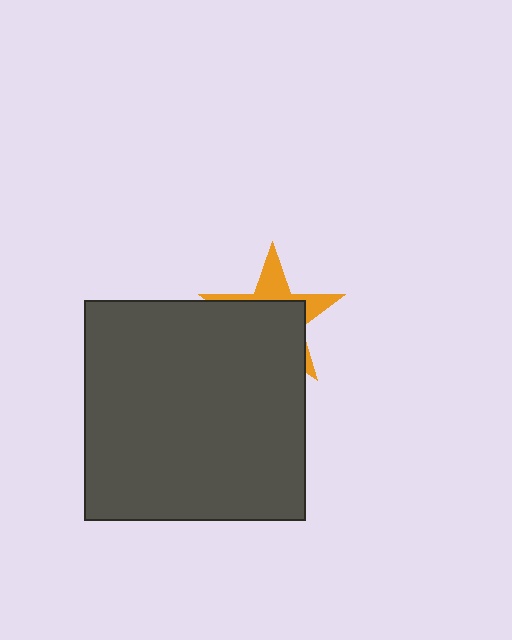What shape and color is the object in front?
The object in front is a dark gray square.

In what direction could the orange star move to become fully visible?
The orange star could move up. That would shift it out from behind the dark gray square entirely.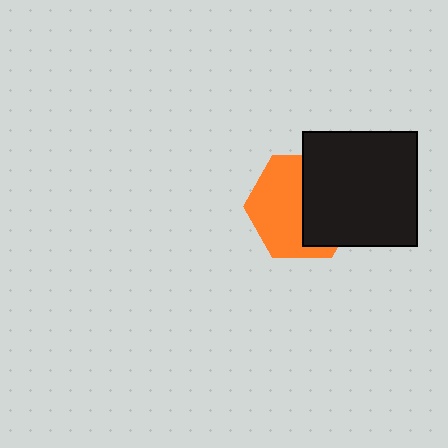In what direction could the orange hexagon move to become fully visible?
The orange hexagon could move left. That would shift it out from behind the black square entirely.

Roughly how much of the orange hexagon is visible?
About half of it is visible (roughly 53%).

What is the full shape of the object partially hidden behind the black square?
The partially hidden object is an orange hexagon.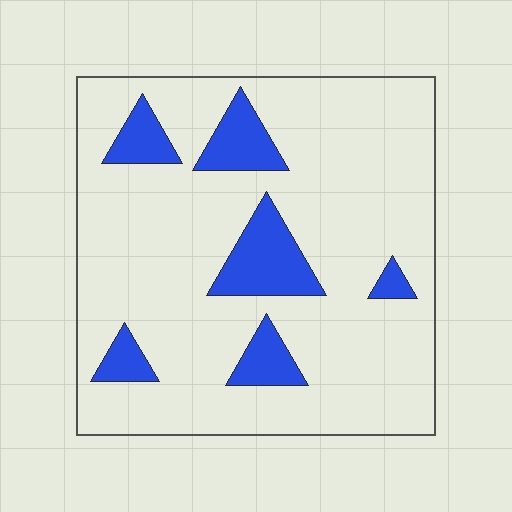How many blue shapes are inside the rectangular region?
6.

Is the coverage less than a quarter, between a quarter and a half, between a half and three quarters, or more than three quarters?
Less than a quarter.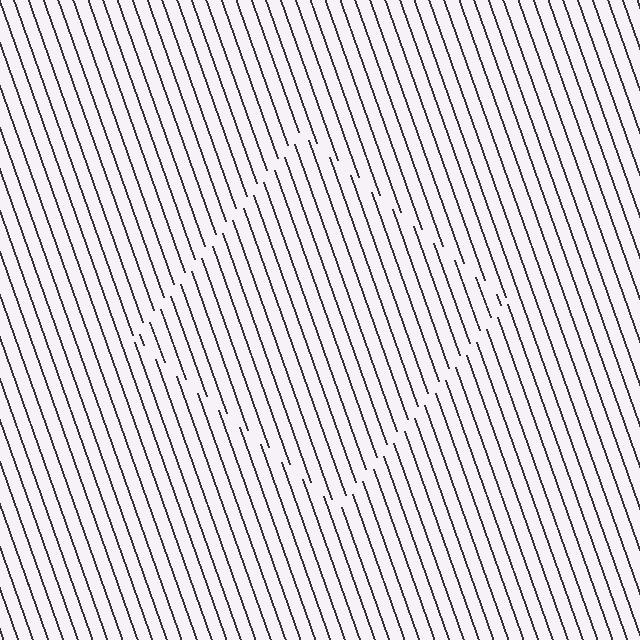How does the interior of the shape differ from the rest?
The interior of the shape contains the same grating, shifted by half a period — the contour is defined by the phase discontinuity where line-ends from the inner and outer gratings abut.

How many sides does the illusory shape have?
4 sides — the line-ends trace a square.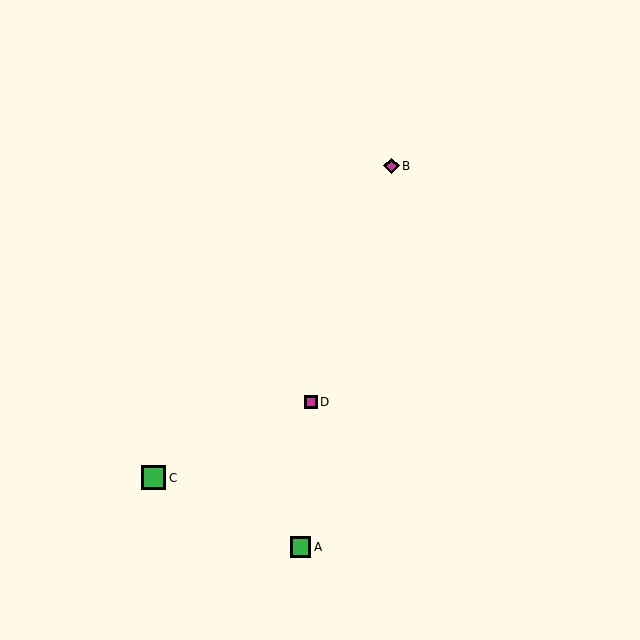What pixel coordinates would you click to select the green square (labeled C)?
Click at (154, 478) to select the green square C.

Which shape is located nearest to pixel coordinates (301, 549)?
The green square (labeled A) at (301, 547) is nearest to that location.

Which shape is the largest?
The green square (labeled C) is the largest.